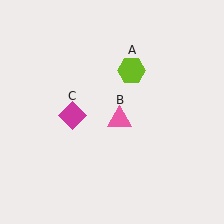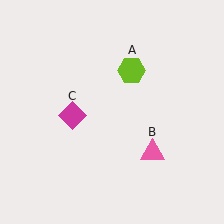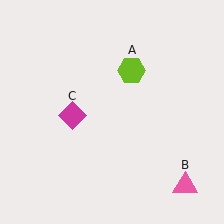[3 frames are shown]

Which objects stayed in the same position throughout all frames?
Lime hexagon (object A) and magenta diamond (object C) remained stationary.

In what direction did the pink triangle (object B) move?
The pink triangle (object B) moved down and to the right.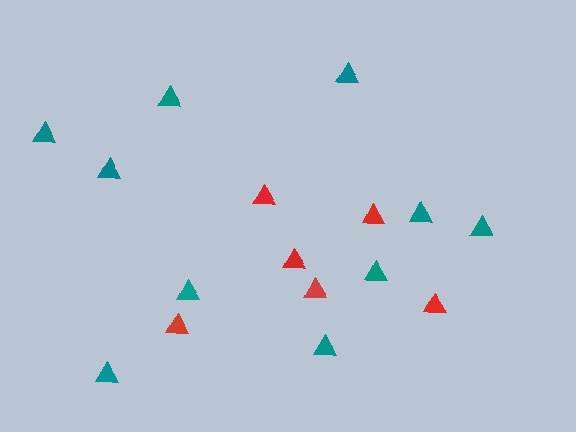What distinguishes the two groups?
There are 2 groups: one group of teal triangles (10) and one group of red triangles (6).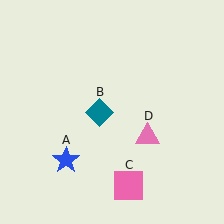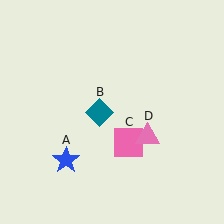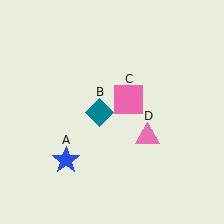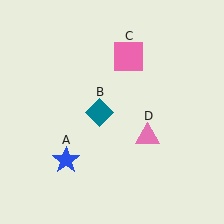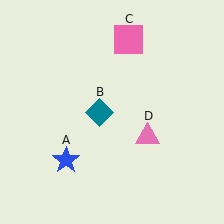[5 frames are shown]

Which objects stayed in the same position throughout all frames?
Blue star (object A) and teal diamond (object B) and pink triangle (object D) remained stationary.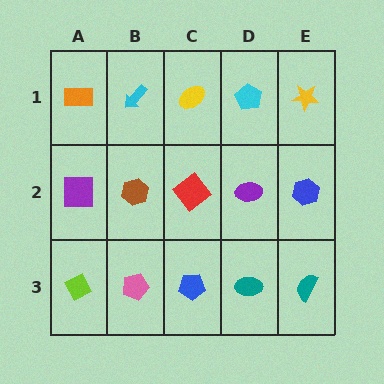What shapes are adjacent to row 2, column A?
An orange rectangle (row 1, column A), a lime diamond (row 3, column A), a brown hexagon (row 2, column B).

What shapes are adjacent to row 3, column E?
A blue hexagon (row 2, column E), a teal ellipse (row 3, column D).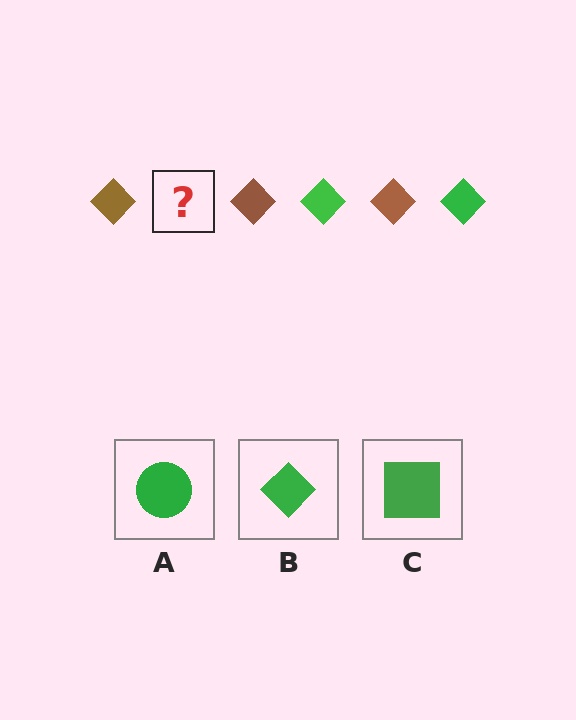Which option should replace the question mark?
Option B.